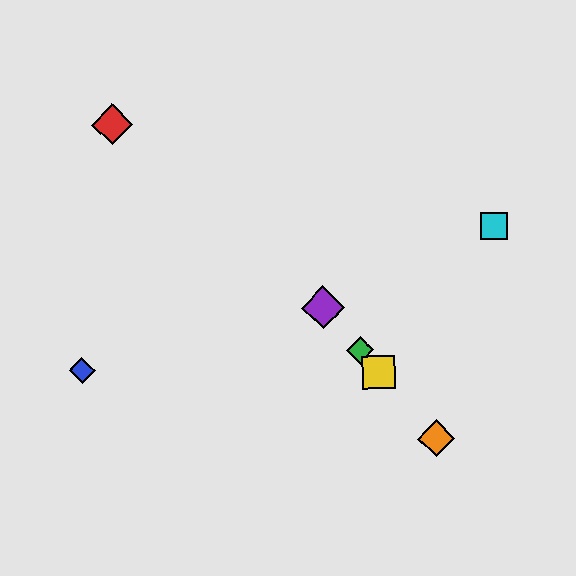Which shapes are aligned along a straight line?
The green diamond, the yellow square, the purple diamond, the orange diamond are aligned along a straight line.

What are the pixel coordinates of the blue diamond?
The blue diamond is at (82, 370).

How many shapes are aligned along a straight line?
4 shapes (the green diamond, the yellow square, the purple diamond, the orange diamond) are aligned along a straight line.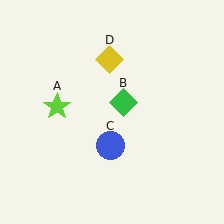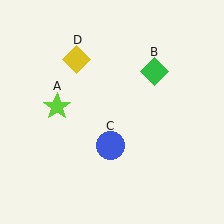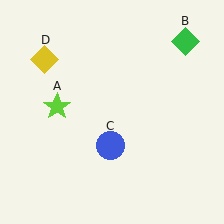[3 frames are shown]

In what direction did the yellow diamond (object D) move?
The yellow diamond (object D) moved left.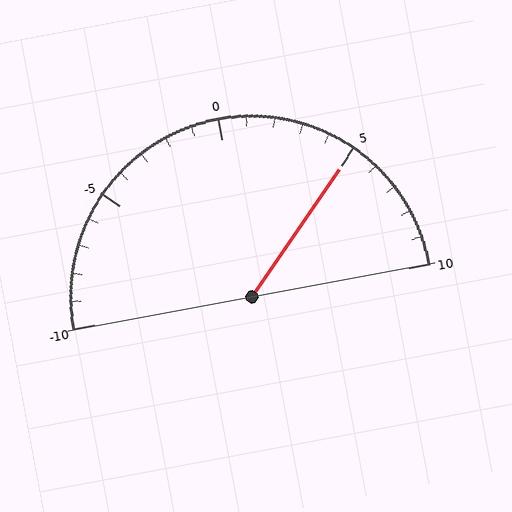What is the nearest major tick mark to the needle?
The nearest major tick mark is 5.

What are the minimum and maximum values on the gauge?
The gauge ranges from -10 to 10.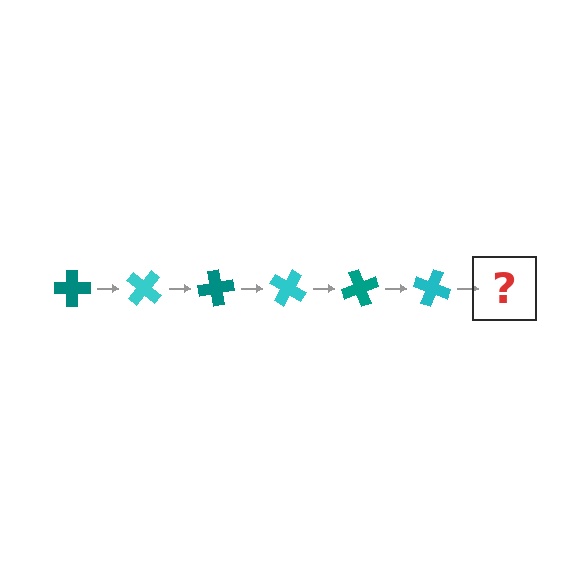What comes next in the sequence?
The next element should be a teal cross, rotated 240 degrees from the start.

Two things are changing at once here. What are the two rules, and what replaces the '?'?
The two rules are that it rotates 40 degrees each step and the color cycles through teal and cyan. The '?' should be a teal cross, rotated 240 degrees from the start.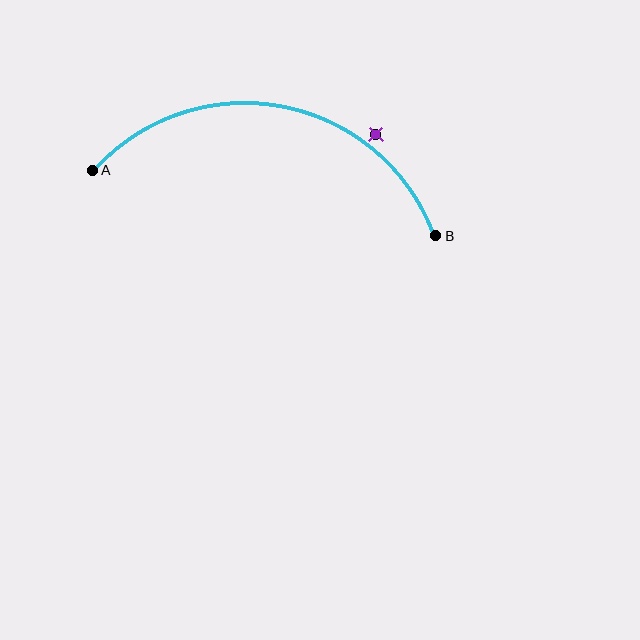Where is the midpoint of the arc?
The arc midpoint is the point on the curve farthest from the straight line joining A and B. It sits above that line.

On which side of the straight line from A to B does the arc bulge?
The arc bulges above the straight line connecting A and B.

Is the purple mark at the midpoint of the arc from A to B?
No — the purple mark does not lie on the arc at all. It sits slightly outside the curve.